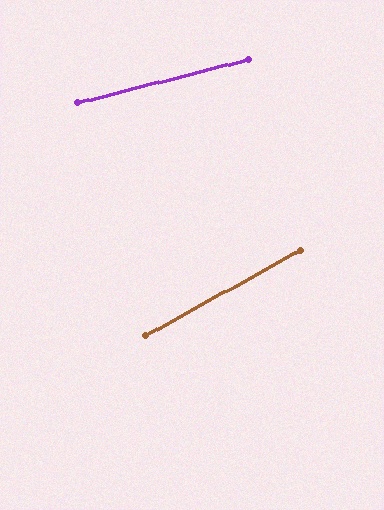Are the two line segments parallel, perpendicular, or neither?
Neither parallel nor perpendicular — they differ by about 15°.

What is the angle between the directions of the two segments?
Approximately 15 degrees.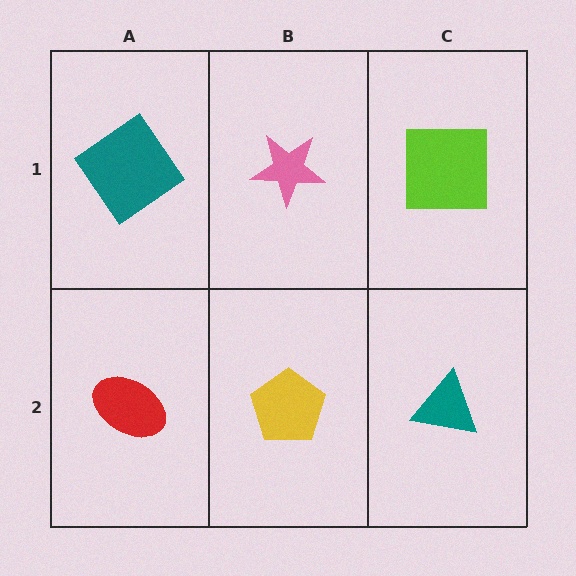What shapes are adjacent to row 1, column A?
A red ellipse (row 2, column A), a pink star (row 1, column B).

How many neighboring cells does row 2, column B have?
3.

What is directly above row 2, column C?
A lime square.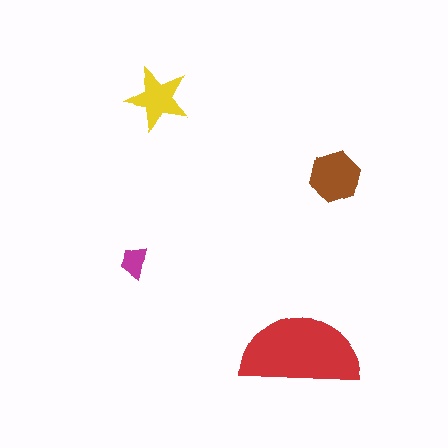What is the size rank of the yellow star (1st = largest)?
3rd.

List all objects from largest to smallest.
The red semicircle, the brown hexagon, the yellow star, the magenta trapezoid.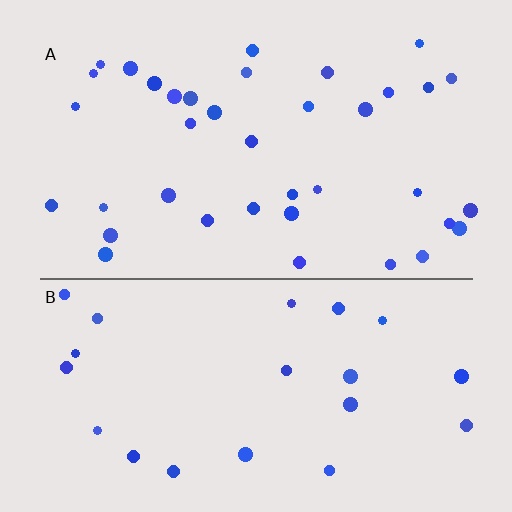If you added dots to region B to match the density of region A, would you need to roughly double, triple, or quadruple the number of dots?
Approximately double.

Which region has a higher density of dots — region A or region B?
A (the top).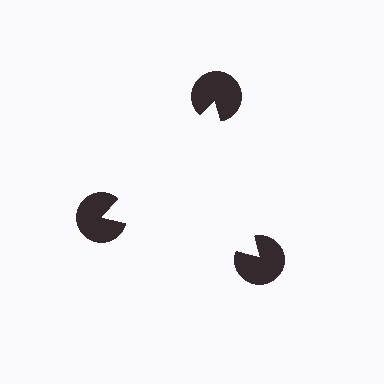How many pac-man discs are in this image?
There are 3 — one at each vertex of the illusory triangle.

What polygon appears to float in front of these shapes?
An illusory triangle — its edges are inferred from the aligned wedge cuts in the pac-man discs, not physically drawn.